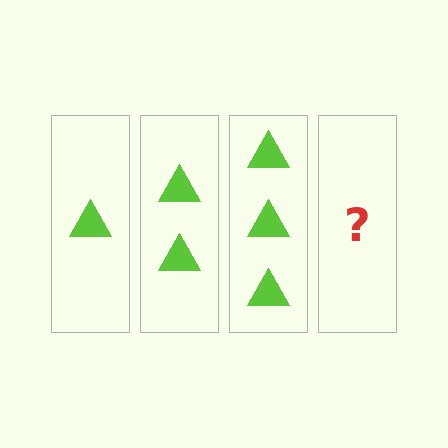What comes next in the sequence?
The next element should be 4 triangles.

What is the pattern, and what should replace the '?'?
The pattern is that each step adds one more triangle. The '?' should be 4 triangles.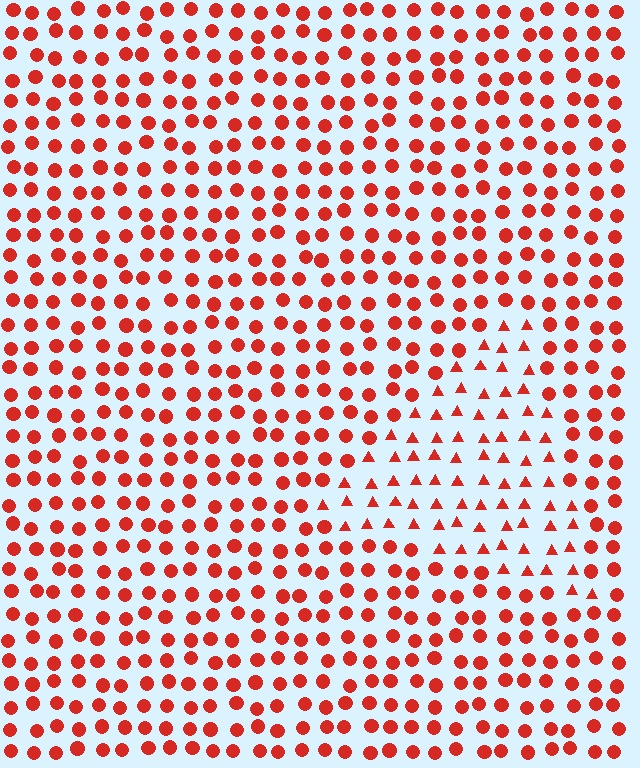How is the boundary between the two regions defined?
The boundary is defined by a change in element shape: triangles inside vs. circles outside. All elements share the same color and spacing.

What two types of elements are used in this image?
The image uses triangles inside the triangle region and circles outside it.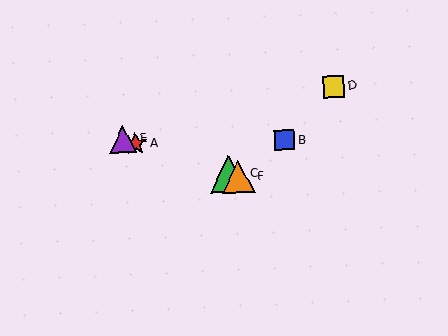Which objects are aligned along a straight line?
Objects A, C, E, F are aligned along a straight line.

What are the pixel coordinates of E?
Object E is at (123, 140).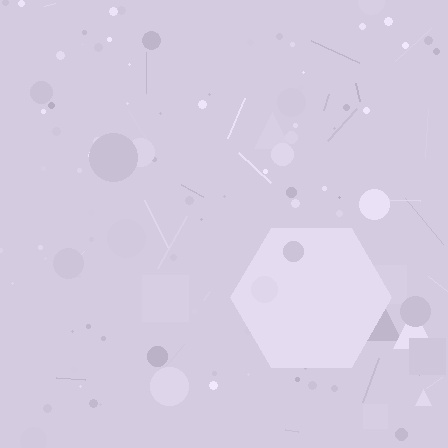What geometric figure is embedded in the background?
A hexagon is embedded in the background.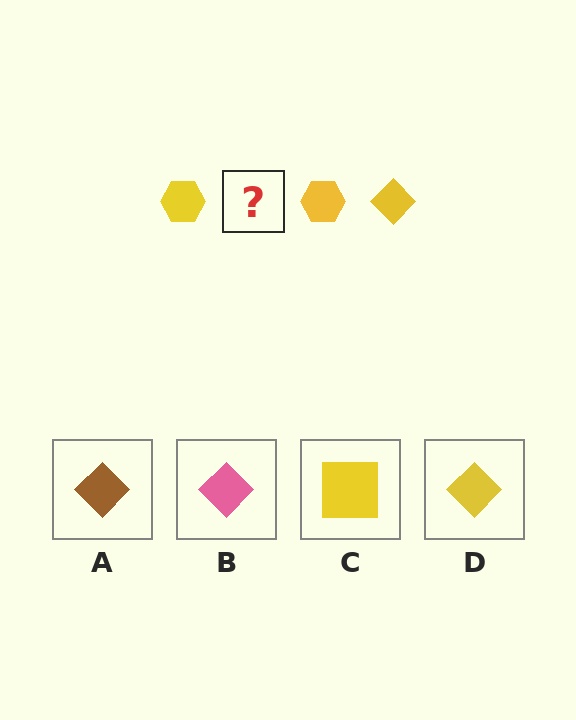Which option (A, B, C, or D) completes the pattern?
D.